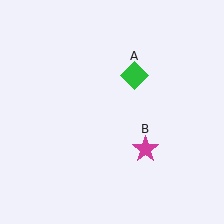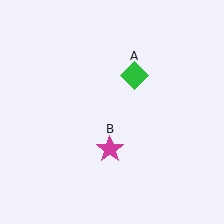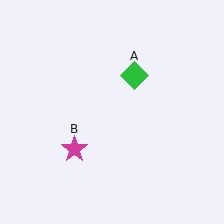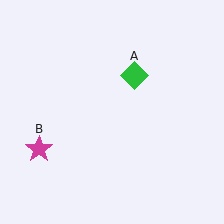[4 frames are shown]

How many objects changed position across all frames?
1 object changed position: magenta star (object B).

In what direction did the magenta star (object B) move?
The magenta star (object B) moved left.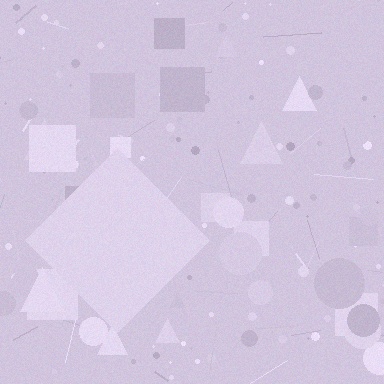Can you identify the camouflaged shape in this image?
The camouflaged shape is a diamond.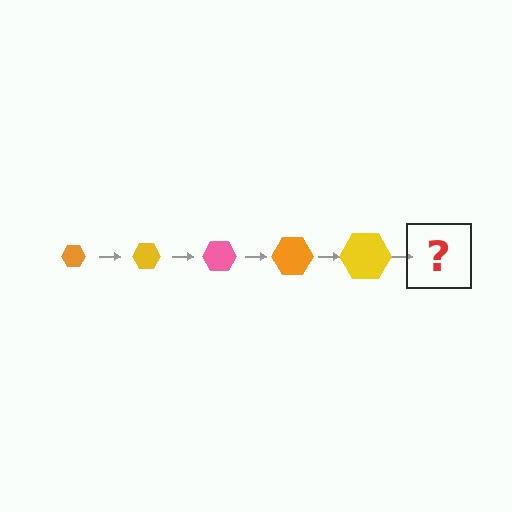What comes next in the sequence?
The next element should be a pink hexagon, larger than the previous one.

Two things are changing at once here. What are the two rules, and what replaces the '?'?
The two rules are that the hexagon grows larger each step and the color cycles through orange, yellow, and pink. The '?' should be a pink hexagon, larger than the previous one.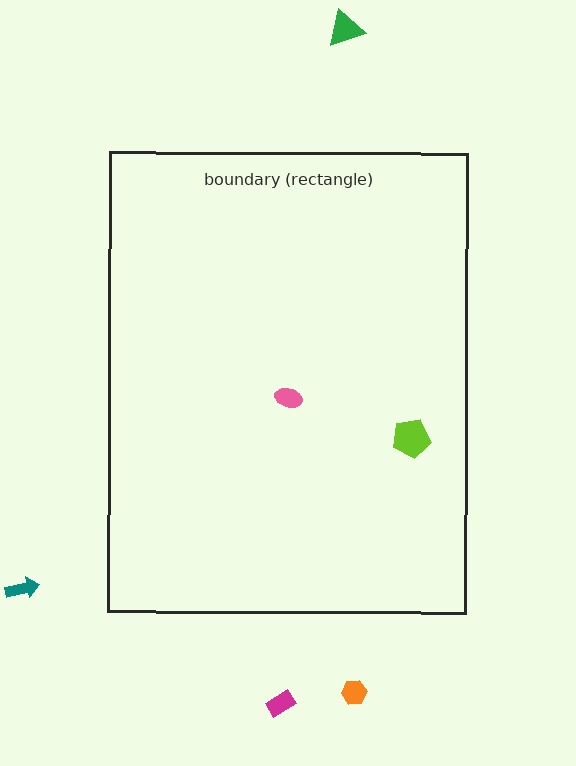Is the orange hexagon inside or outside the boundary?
Outside.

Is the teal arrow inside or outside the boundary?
Outside.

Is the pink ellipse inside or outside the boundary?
Inside.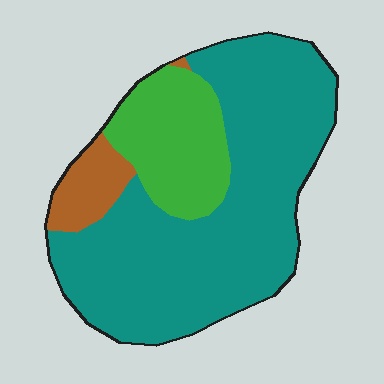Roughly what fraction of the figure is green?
Green covers around 20% of the figure.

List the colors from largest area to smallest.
From largest to smallest: teal, green, brown.